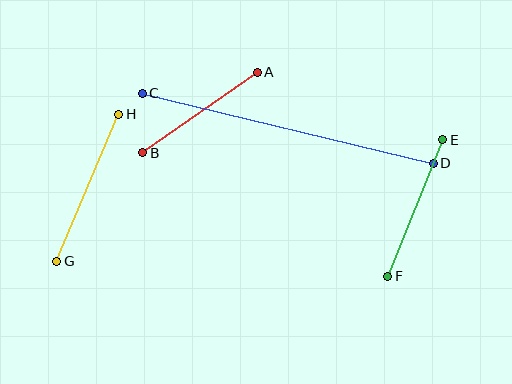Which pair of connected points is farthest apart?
Points C and D are farthest apart.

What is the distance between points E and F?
The distance is approximately 147 pixels.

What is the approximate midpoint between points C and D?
The midpoint is at approximately (288, 128) pixels.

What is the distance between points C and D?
The distance is approximately 299 pixels.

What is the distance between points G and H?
The distance is approximately 160 pixels.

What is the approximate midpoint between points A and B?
The midpoint is at approximately (200, 112) pixels.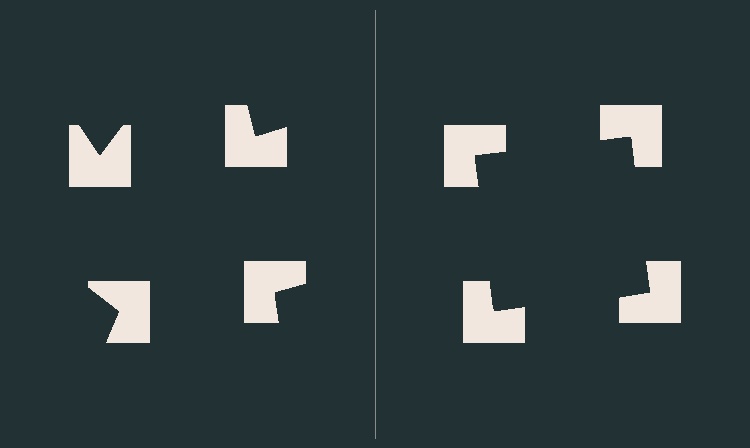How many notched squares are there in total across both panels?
8 — 4 on each side.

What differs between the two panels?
The notched squares are positioned identically on both sides; only the wedge orientations differ. On the right they align to a square; on the left they are misaligned.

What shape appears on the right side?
An illusory square.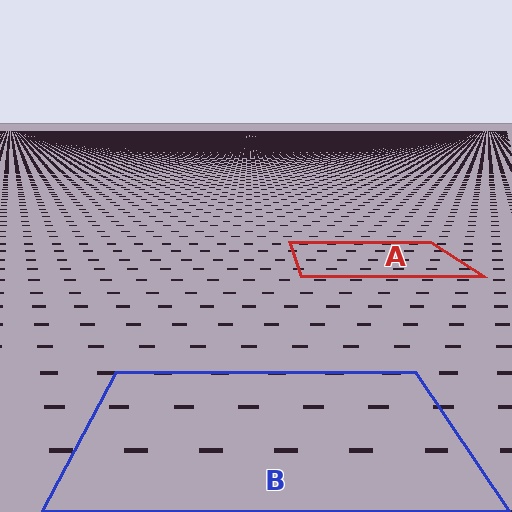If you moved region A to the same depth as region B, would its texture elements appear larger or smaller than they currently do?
They would appear larger. At a closer depth, the same texture elements are projected at a bigger on-screen size.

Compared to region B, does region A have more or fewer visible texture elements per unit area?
Region A has more texture elements per unit area — they are packed more densely because it is farther away.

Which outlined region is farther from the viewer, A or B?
Region A is farther from the viewer — the texture elements inside it appear smaller and more densely packed.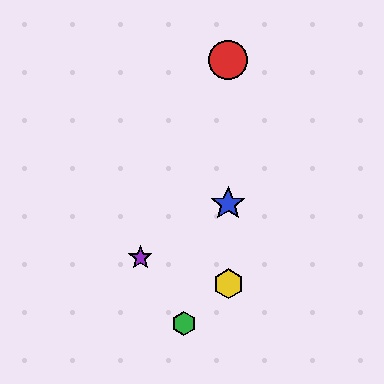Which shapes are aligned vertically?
The red circle, the blue star, the yellow hexagon are aligned vertically.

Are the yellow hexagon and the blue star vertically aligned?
Yes, both are at x≈228.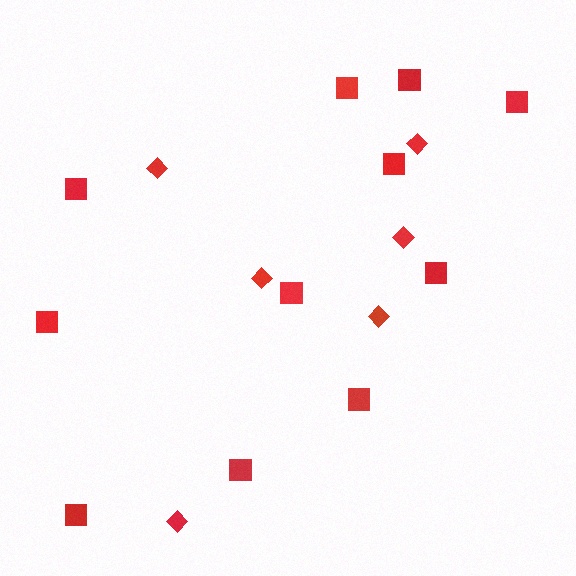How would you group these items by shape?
There are 2 groups: one group of squares (11) and one group of diamonds (6).